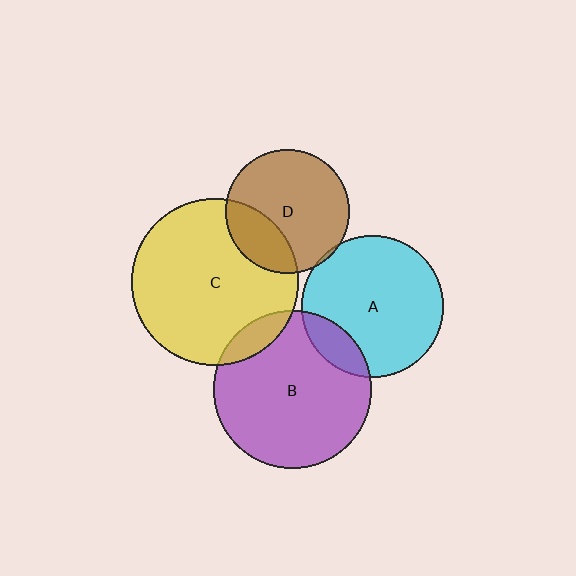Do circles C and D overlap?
Yes.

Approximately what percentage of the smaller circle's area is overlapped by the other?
Approximately 25%.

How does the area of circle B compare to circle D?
Approximately 1.6 times.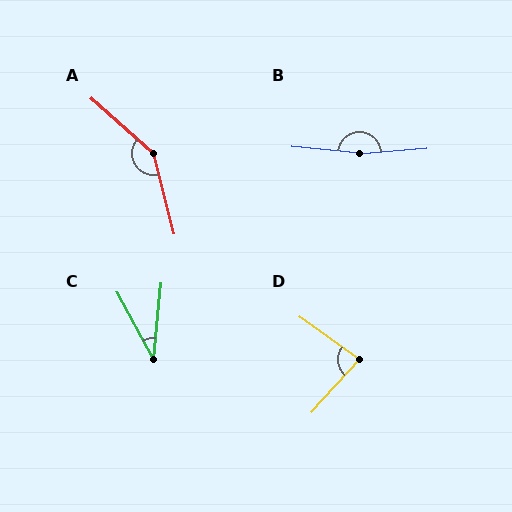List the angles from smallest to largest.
C (34°), D (83°), A (146°), B (170°).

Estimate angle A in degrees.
Approximately 146 degrees.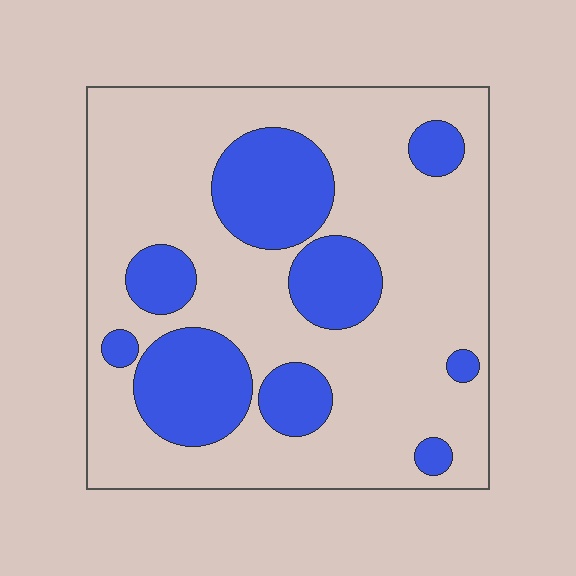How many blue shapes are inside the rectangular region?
9.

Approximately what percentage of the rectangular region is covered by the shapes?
Approximately 25%.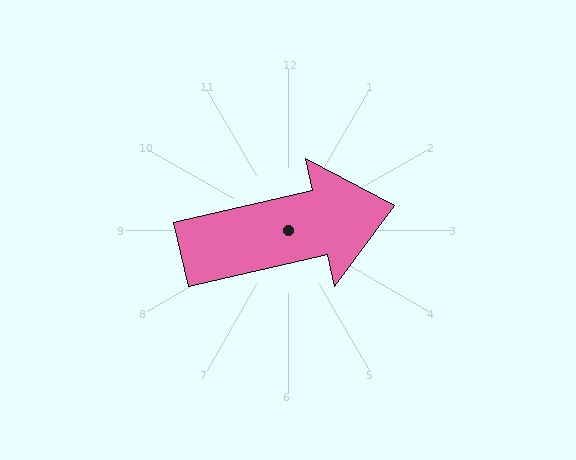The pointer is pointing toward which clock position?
Roughly 3 o'clock.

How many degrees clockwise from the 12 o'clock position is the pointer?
Approximately 77 degrees.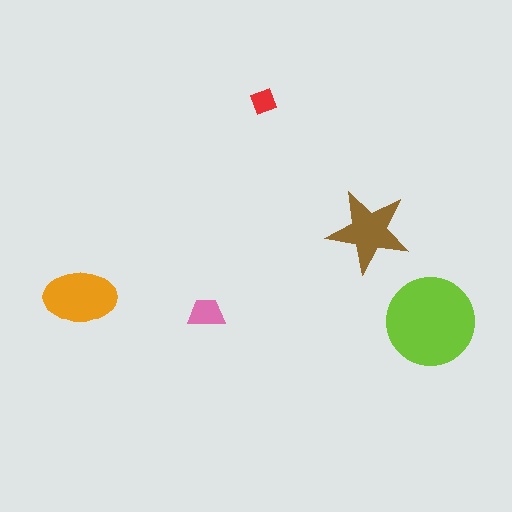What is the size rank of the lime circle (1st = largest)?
1st.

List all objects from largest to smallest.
The lime circle, the orange ellipse, the brown star, the pink trapezoid, the red diamond.